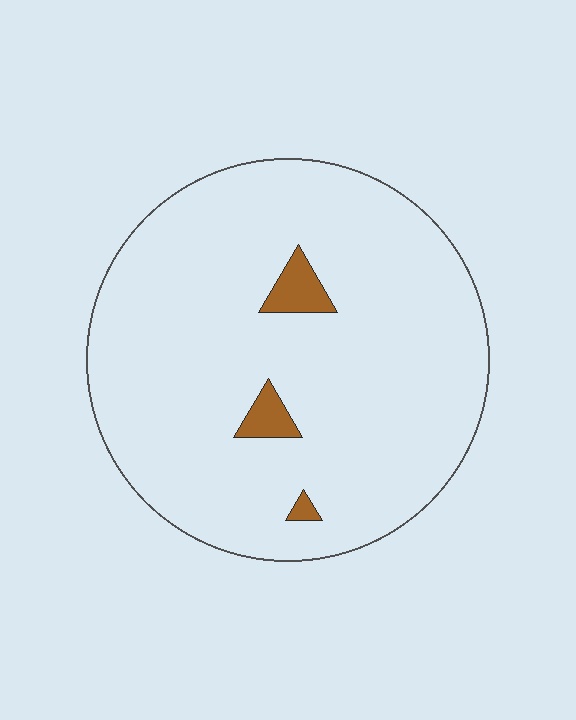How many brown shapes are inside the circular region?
3.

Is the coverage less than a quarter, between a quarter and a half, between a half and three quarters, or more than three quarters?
Less than a quarter.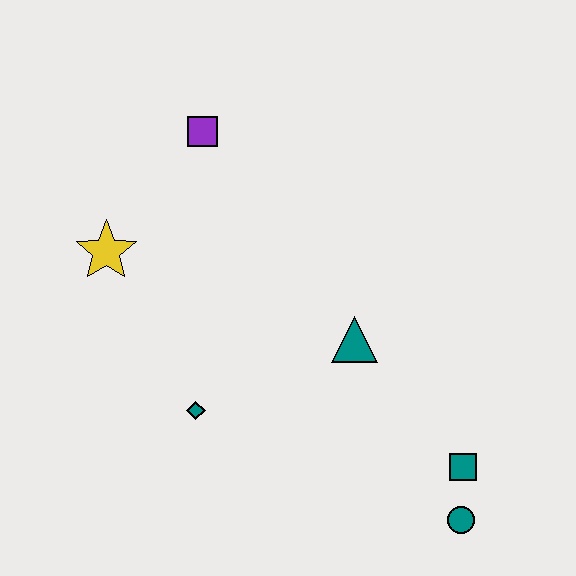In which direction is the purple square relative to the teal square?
The purple square is above the teal square.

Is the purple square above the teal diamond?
Yes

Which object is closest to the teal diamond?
The teal triangle is closest to the teal diamond.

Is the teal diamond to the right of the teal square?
No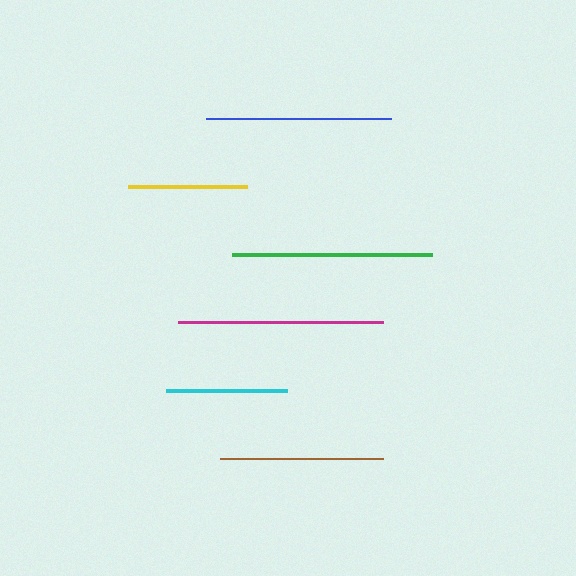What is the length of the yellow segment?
The yellow segment is approximately 120 pixels long.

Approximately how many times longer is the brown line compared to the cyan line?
The brown line is approximately 1.3 times the length of the cyan line.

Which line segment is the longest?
The magenta line is the longest at approximately 205 pixels.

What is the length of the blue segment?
The blue segment is approximately 185 pixels long.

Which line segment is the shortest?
The yellow line is the shortest at approximately 120 pixels.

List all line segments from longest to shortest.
From longest to shortest: magenta, green, blue, brown, cyan, yellow.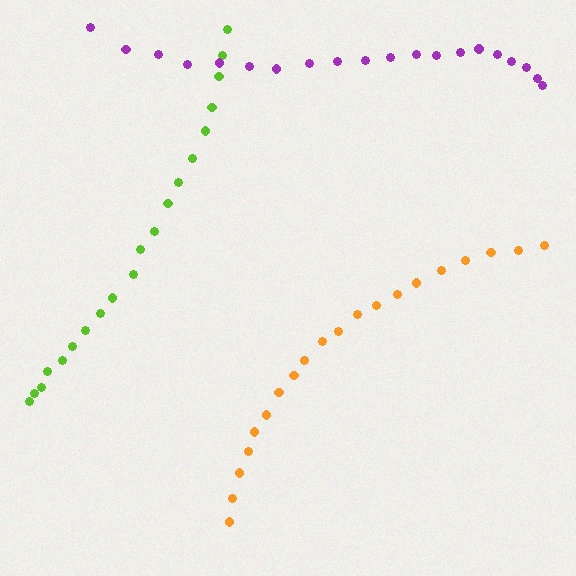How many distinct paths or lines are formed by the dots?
There are 3 distinct paths.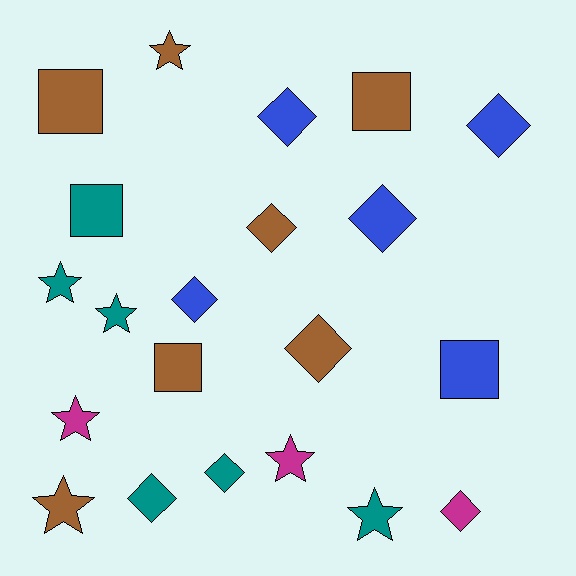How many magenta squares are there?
There are no magenta squares.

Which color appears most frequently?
Brown, with 7 objects.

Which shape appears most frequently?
Diamond, with 9 objects.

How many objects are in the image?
There are 21 objects.